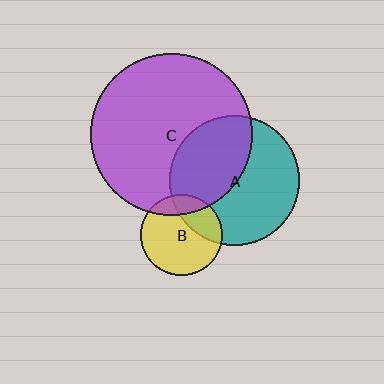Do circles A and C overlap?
Yes.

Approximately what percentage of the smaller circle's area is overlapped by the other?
Approximately 45%.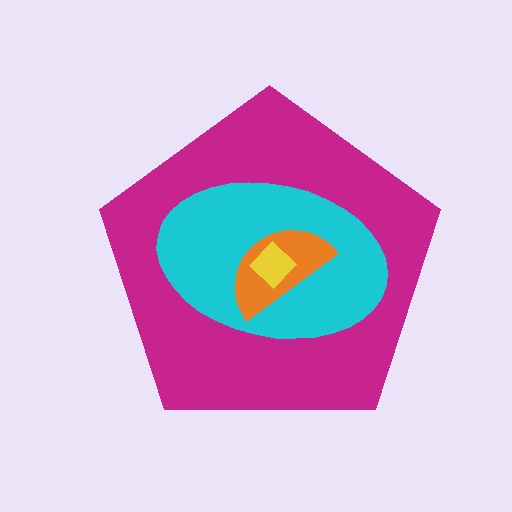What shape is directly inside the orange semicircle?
The yellow diamond.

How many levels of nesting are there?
4.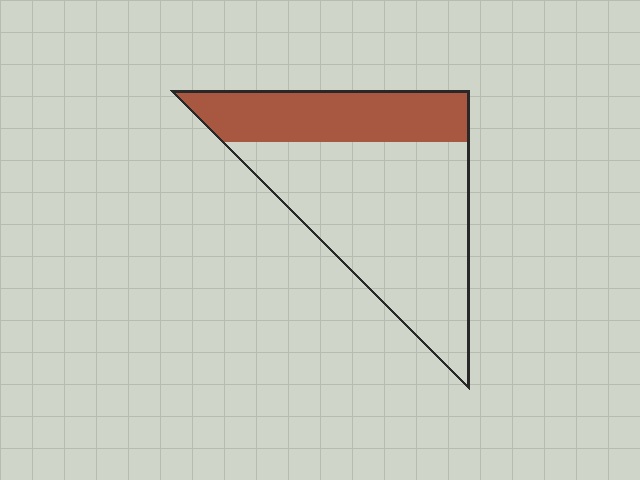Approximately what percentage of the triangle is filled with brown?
Approximately 30%.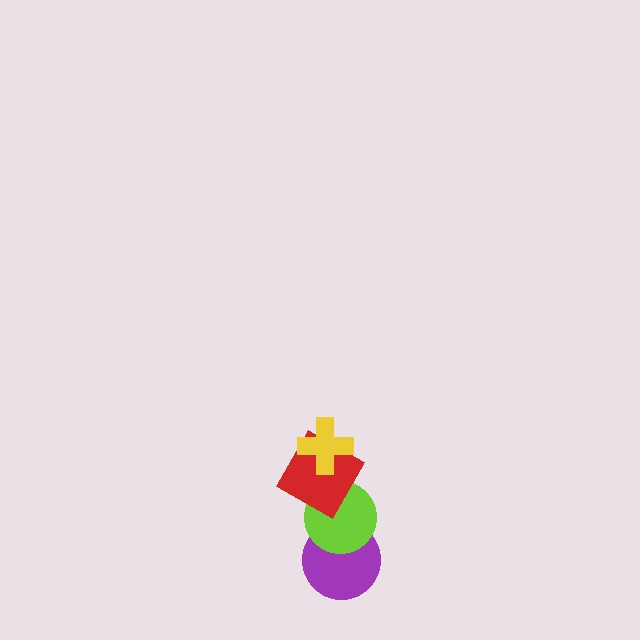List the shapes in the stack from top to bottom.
From top to bottom: the yellow cross, the red square, the lime circle, the purple circle.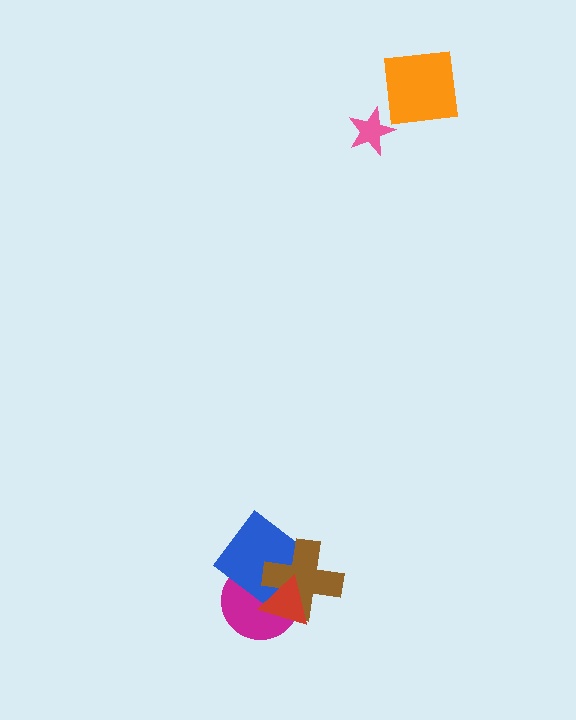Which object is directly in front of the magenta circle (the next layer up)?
The blue diamond is directly in front of the magenta circle.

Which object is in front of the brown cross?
The red triangle is in front of the brown cross.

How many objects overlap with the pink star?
0 objects overlap with the pink star.